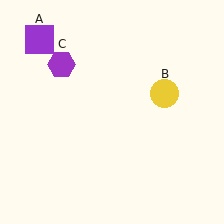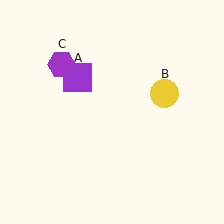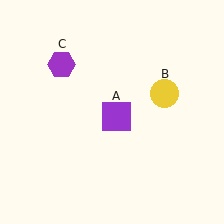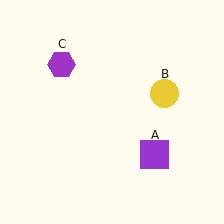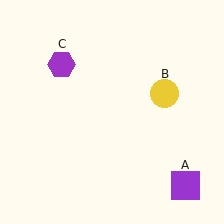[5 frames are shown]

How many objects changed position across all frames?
1 object changed position: purple square (object A).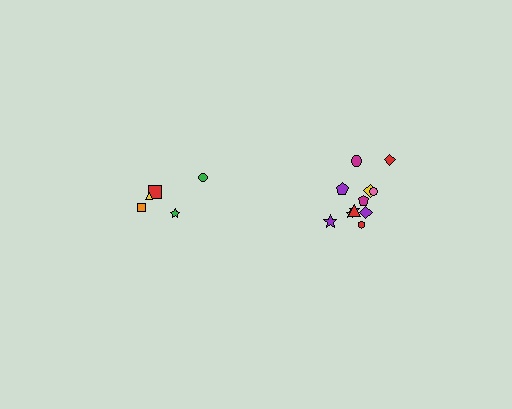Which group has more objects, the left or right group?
The right group.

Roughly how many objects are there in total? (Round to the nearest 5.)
Roughly 15 objects in total.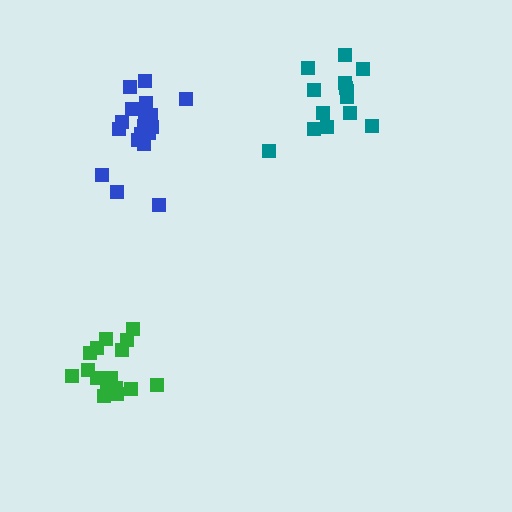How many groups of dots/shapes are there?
There are 3 groups.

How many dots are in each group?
Group 1: 18 dots, Group 2: 16 dots, Group 3: 14 dots (48 total).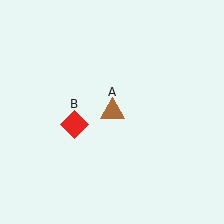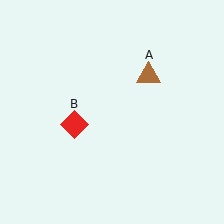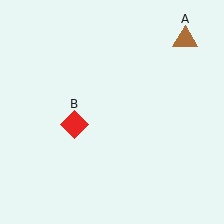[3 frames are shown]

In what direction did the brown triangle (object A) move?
The brown triangle (object A) moved up and to the right.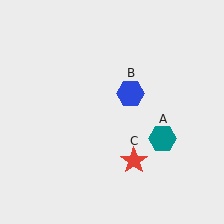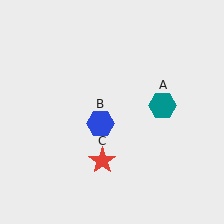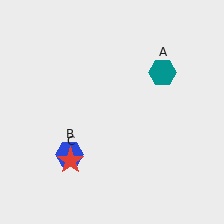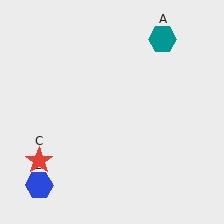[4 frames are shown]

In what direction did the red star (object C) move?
The red star (object C) moved left.